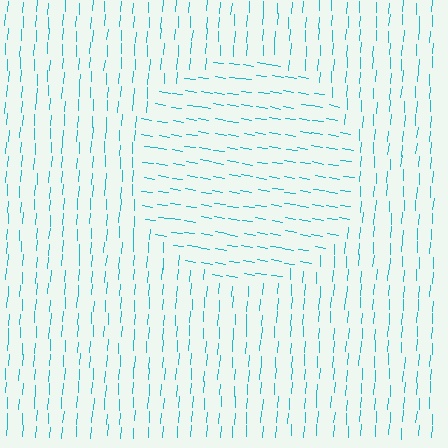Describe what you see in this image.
The image is filled with small cyan line segments. A circle region in the image has lines oriented differently from the surrounding lines, creating a visible texture boundary.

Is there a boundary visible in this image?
Yes, there is a texture boundary formed by a change in line orientation.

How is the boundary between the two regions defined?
The boundary is defined purely by a change in line orientation (approximately 84 degrees difference). All lines are the same color and thickness.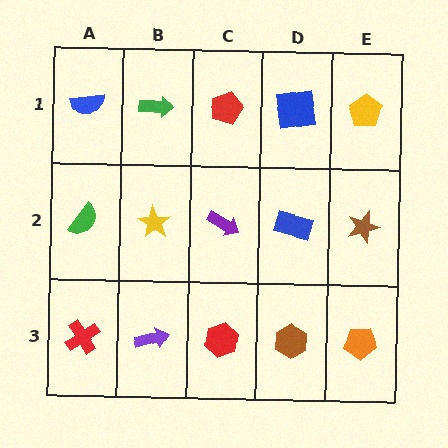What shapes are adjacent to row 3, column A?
A green semicircle (row 2, column A), a purple arrow (row 3, column B).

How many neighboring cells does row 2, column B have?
4.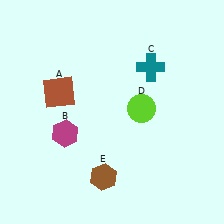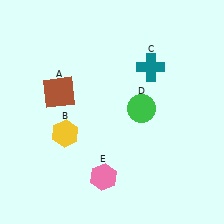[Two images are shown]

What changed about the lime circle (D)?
In Image 1, D is lime. In Image 2, it changed to green.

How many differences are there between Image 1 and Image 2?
There are 3 differences between the two images.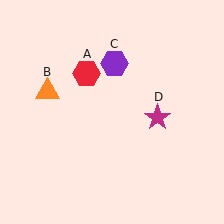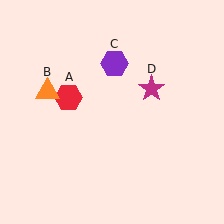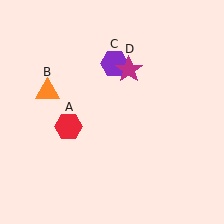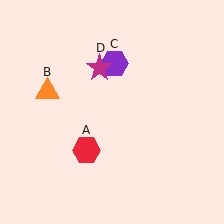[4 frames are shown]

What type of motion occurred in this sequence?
The red hexagon (object A), magenta star (object D) rotated counterclockwise around the center of the scene.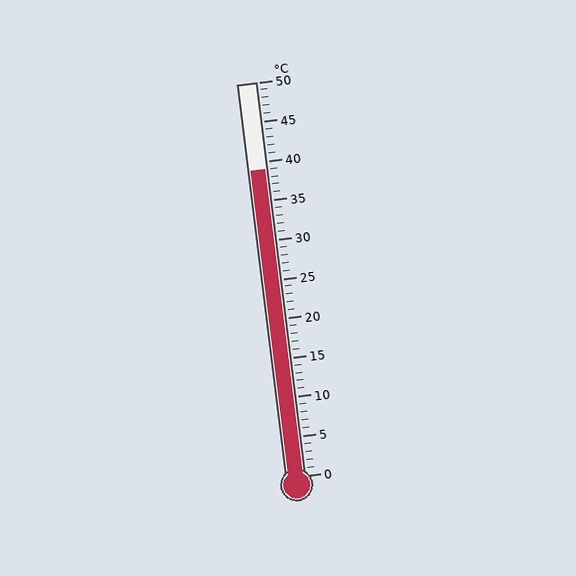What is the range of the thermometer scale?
The thermometer scale ranges from 0°C to 50°C.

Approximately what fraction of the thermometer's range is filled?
The thermometer is filled to approximately 80% of its range.